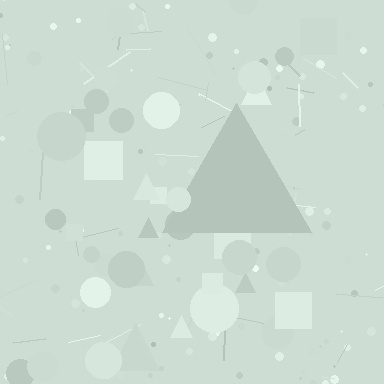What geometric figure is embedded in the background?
A triangle is embedded in the background.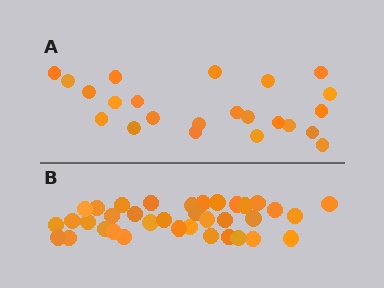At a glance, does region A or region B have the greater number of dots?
Region B (the bottom region) has more dots.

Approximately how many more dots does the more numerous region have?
Region B has approximately 15 more dots than region A.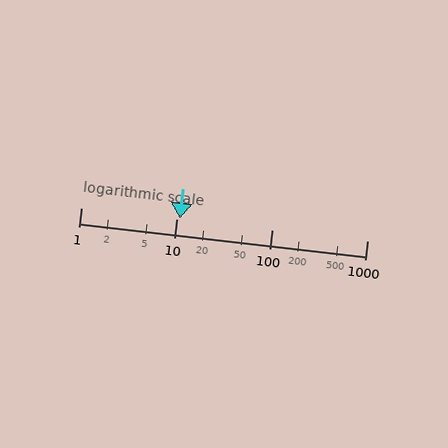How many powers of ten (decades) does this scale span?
The scale spans 3 decades, from 1 to 1000.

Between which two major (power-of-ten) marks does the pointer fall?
The pointer is between 10 and 100.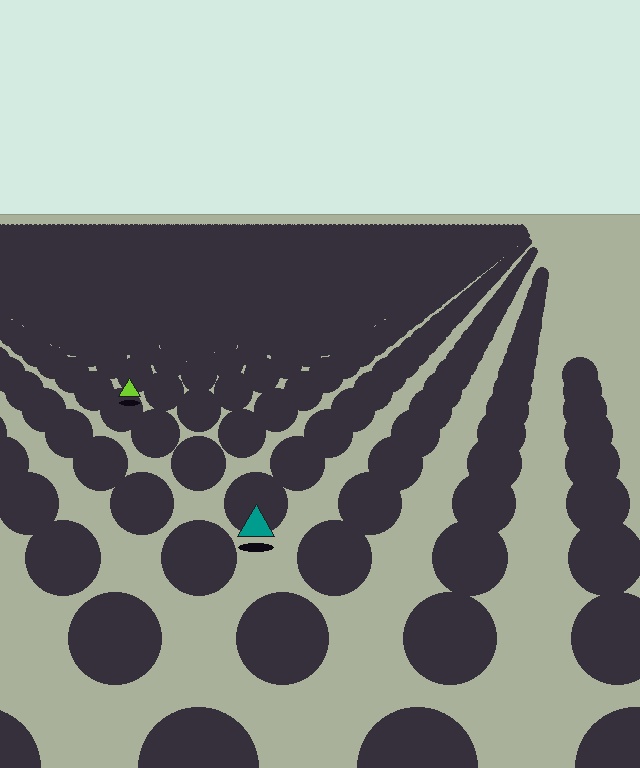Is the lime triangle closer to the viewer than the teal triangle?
No. The teal triangle is closer — you can tell from the texture gradient: the ground texture is coarser near it.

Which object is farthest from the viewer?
The lime triangle is farthest from the viewer. It appears smaller and the ground texture around it is denser.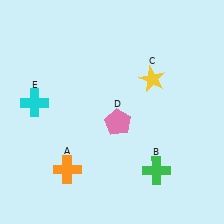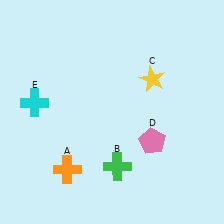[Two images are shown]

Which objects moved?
The objects that moved are: the green cross (B), the pink pentagon (D).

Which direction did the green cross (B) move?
The green cross (B) moved left.